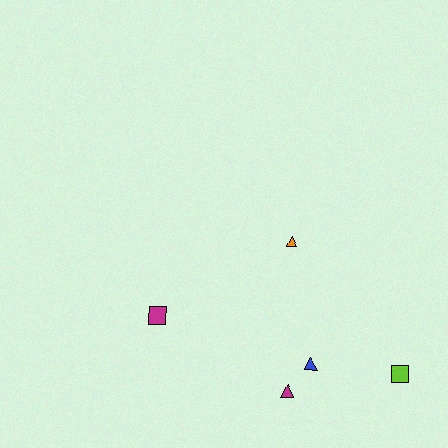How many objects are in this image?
There are 5 objects.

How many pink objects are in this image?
There are no pink objects.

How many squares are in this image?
There are 2 squares.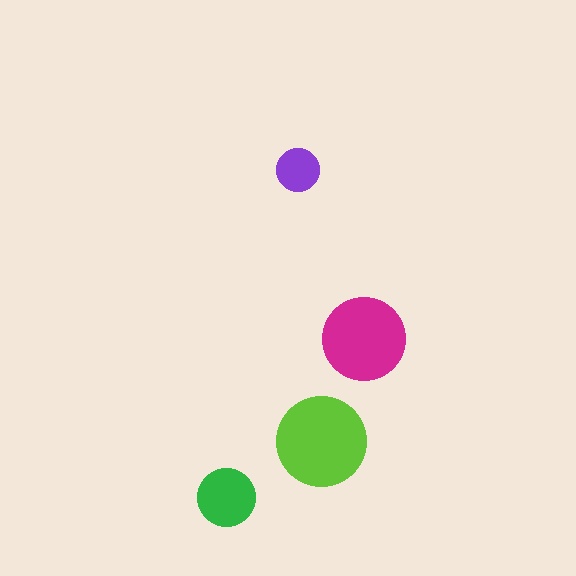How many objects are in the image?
There are 4 objects in the image.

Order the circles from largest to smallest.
the lime one, the magenta one, the green one, the purple one.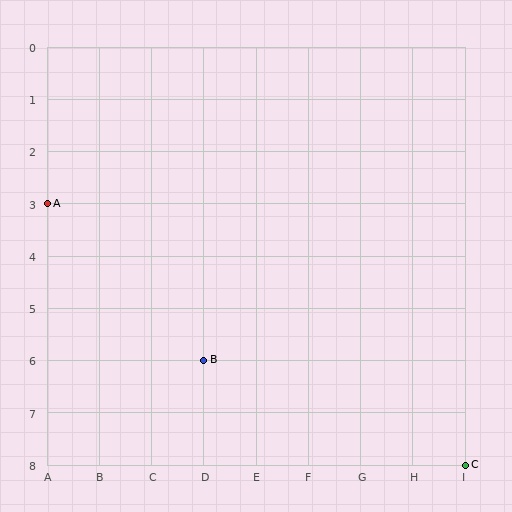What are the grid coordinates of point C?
Point C is at grid coordinates (I, 8).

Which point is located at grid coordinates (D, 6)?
Point B is at (D, 6).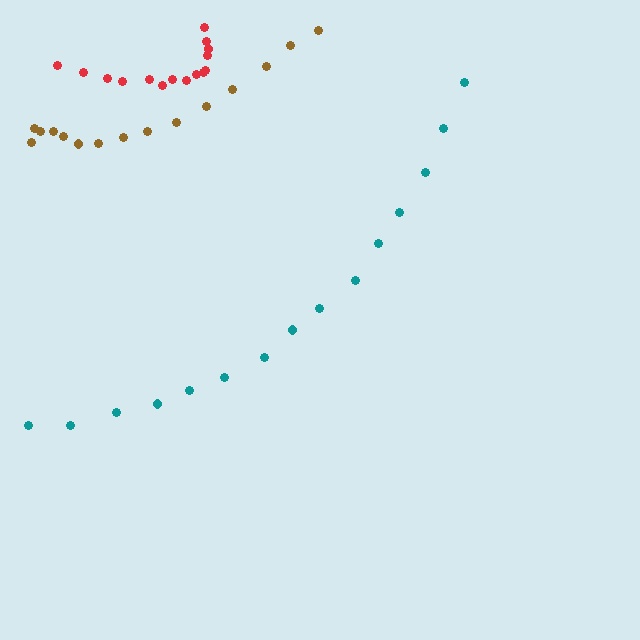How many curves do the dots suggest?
There are 3 distinct paths.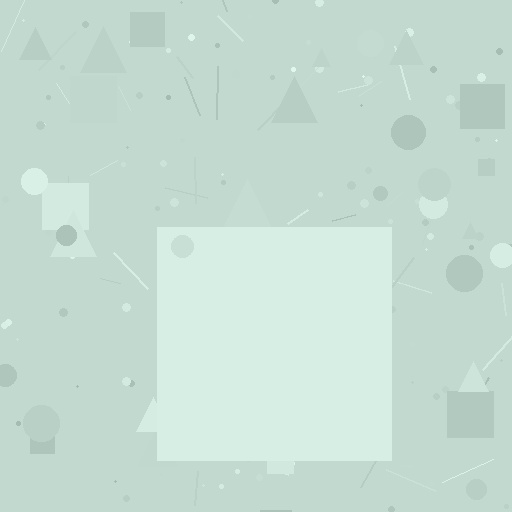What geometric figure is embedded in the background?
A square is embedded in the background.